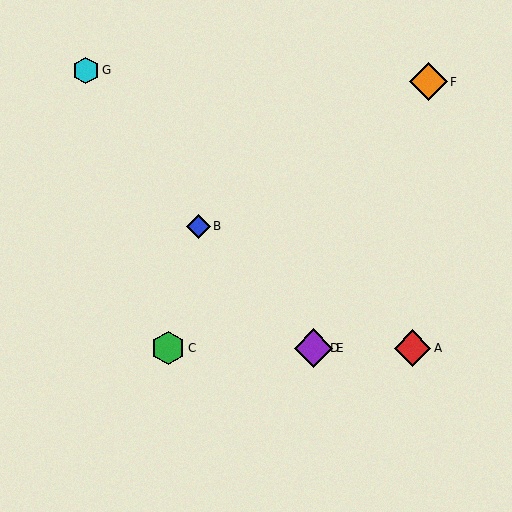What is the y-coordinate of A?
Object A is at y≈348.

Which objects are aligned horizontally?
Objects A, C, D, E are aligned horizontally.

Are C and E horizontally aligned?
Yes, both are at y≈348.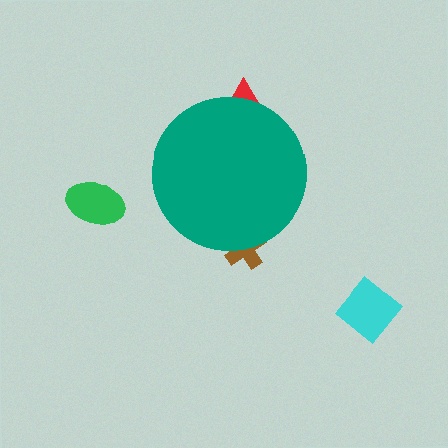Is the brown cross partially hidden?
Yes, the brown cross is partially hidden behind the teal circle.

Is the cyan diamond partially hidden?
No, the cyan diamond is fully visible.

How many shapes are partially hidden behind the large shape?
2 shapes are partially hidden.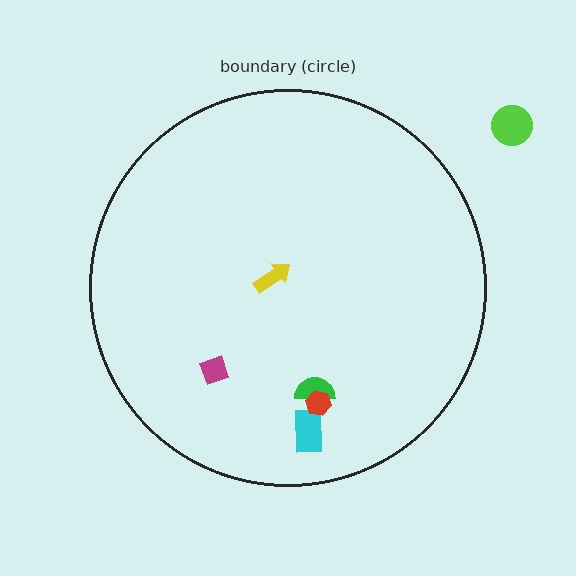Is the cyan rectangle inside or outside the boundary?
Inside.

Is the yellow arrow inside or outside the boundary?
Inside.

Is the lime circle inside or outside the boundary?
Outside.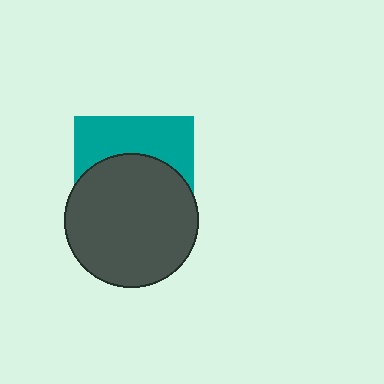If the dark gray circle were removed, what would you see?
You would see the complete teal square.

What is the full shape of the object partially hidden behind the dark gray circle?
The partially hidden object is a teal square.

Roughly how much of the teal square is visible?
A small part of it is visible (roughly 40%).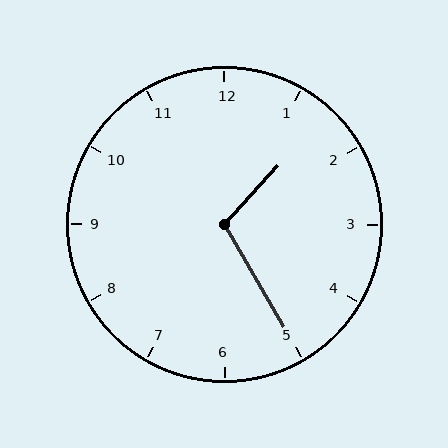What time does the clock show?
1:25.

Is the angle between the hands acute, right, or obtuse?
It is obtuse.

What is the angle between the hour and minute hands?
Approximately 108 degrees.